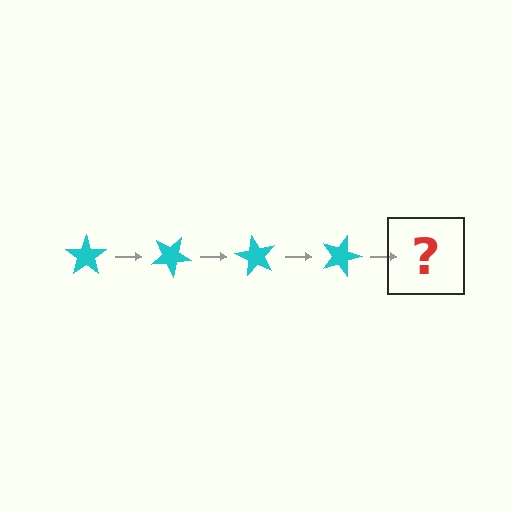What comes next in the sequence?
The next element should be a cyan star rotated 120 degrees.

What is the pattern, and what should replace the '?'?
The pattern is that the star rotates 30 degrees each step. The '?' should be a cyan star rotated 120 degrees.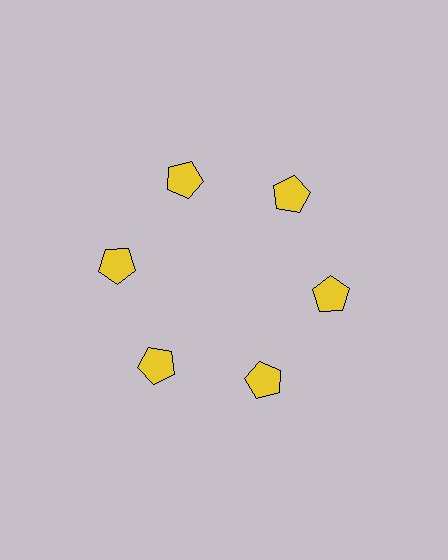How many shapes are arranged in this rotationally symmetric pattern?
There are 6 shapes, arranged in 6 groups of 1.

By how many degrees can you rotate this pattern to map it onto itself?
The pattern maps onto itself every 60 degrees of rotation.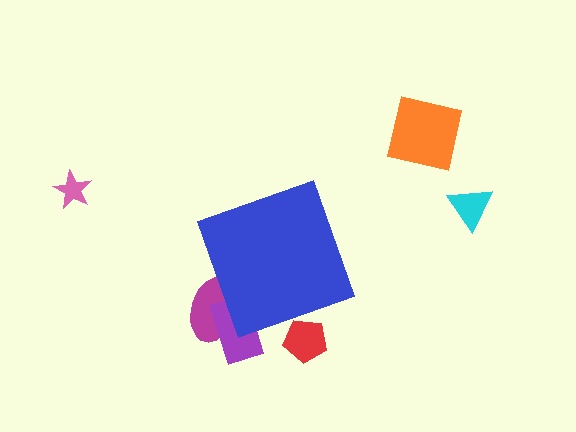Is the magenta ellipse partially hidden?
Yes, the magenta ellipse is partially hidden behind the blue diamond.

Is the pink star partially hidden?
No, the pink star is fully visible.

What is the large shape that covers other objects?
A blue diamond.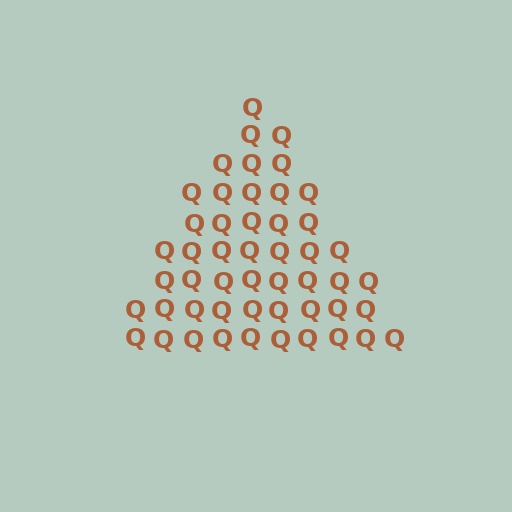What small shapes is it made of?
It is made of small letter Q's.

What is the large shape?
The large shape is a triangle.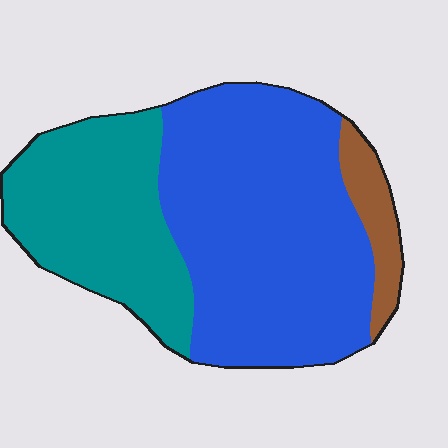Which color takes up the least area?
Brown, at roughly 10%.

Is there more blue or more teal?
Blue.